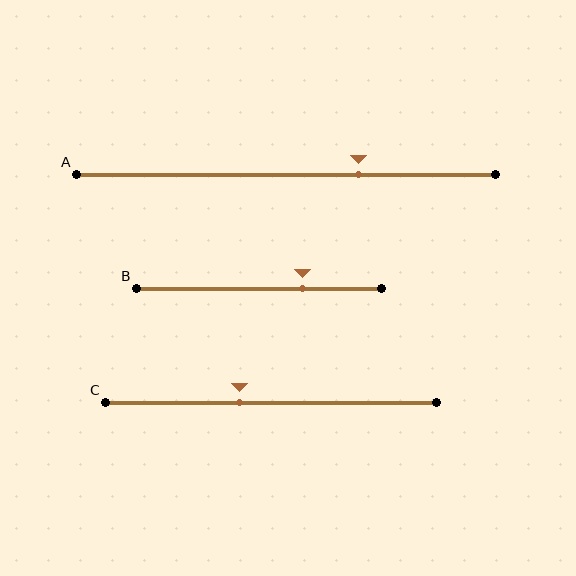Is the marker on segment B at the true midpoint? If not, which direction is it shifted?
No, the marker on segment B is shifted to the right by about 18% of the segment length.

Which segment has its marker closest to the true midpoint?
Segment C has its marker closest to the true midpoint.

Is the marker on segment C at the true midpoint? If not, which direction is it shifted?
No, the marker on segment C is shifted to the left by about 10% of the segment length.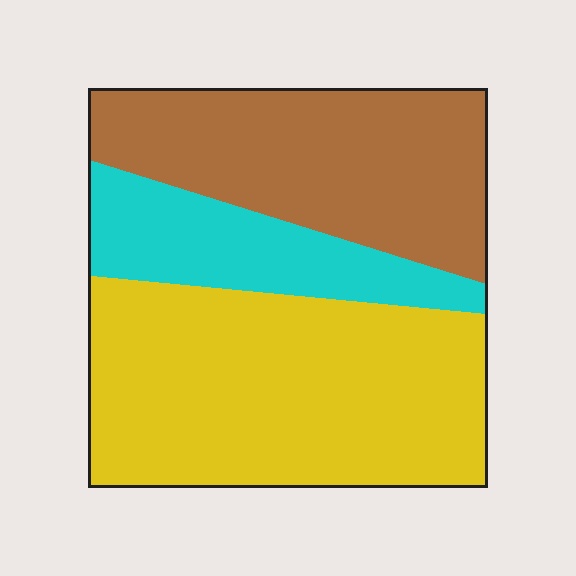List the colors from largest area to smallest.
From largest to smallest: yellow, brown, cyan.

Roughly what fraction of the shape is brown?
Brown takes up about one third (1/3) of the shape.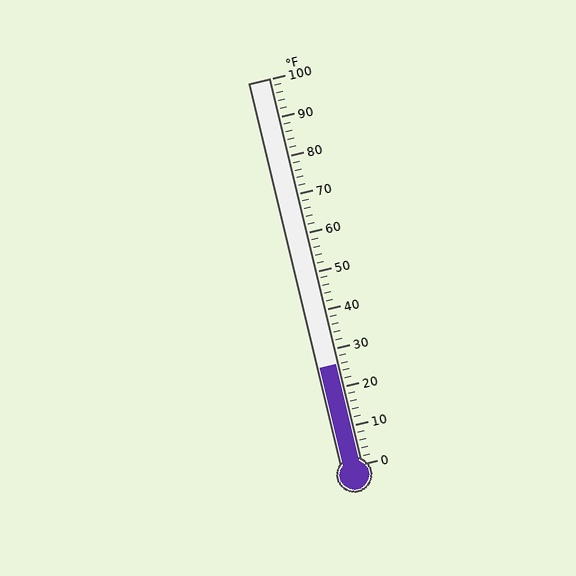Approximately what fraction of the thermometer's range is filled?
The thermometer is filled to approximately 25% of its range.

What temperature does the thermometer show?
The thermometer shows approximately 26°F.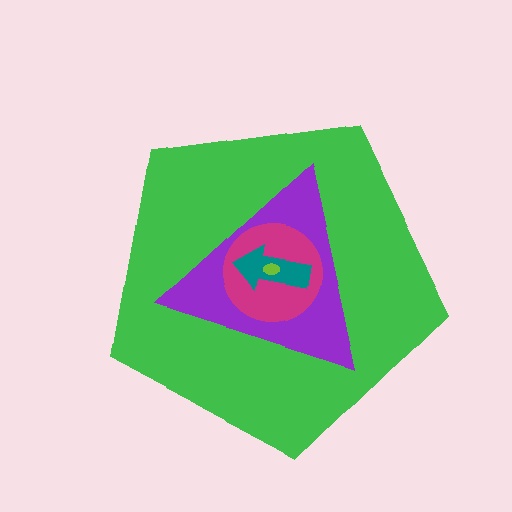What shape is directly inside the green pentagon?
The purple triangle.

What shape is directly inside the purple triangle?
The magenta circle.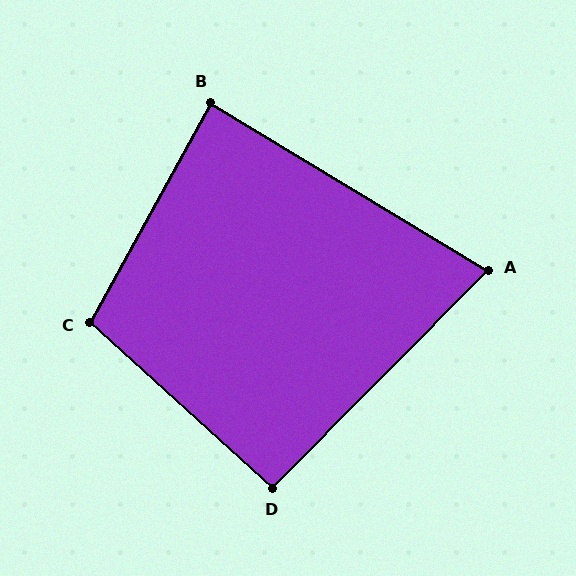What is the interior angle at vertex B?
Approximately 88 degrees (approximately right).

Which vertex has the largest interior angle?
C, at approximately 104 degrees.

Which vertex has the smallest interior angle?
A, at approximately 76 degrees.